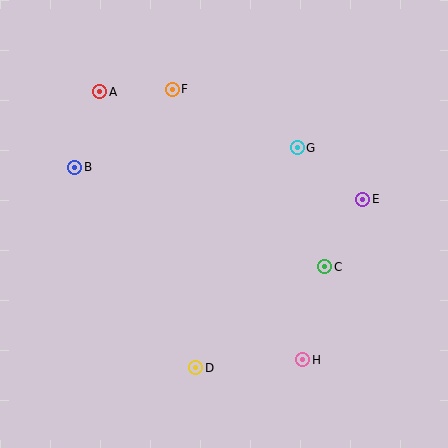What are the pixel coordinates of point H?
Point H is at (303, 360).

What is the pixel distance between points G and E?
The distance between G and E is 83 pixels.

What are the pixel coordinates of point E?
Point E is at (363, 199).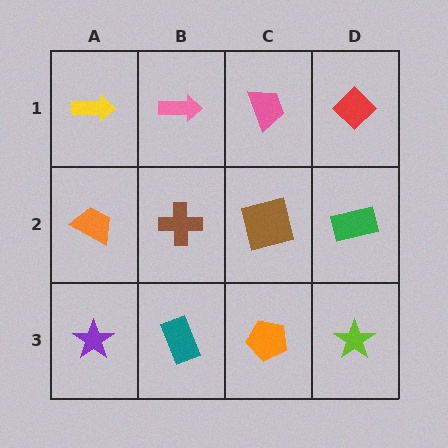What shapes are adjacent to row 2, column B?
A pink arrow (row 1, column B), a teal rectangle (row 3, column B), an orange trapezoid (row 2, column A), a brown square (row 2, column C).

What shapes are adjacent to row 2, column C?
A pink trapezoid (row 1, column C), an orange pentagon (row 3, column C), a brown cross (row 2, column B), a green rectangle (row 2, column D).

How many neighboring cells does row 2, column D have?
3.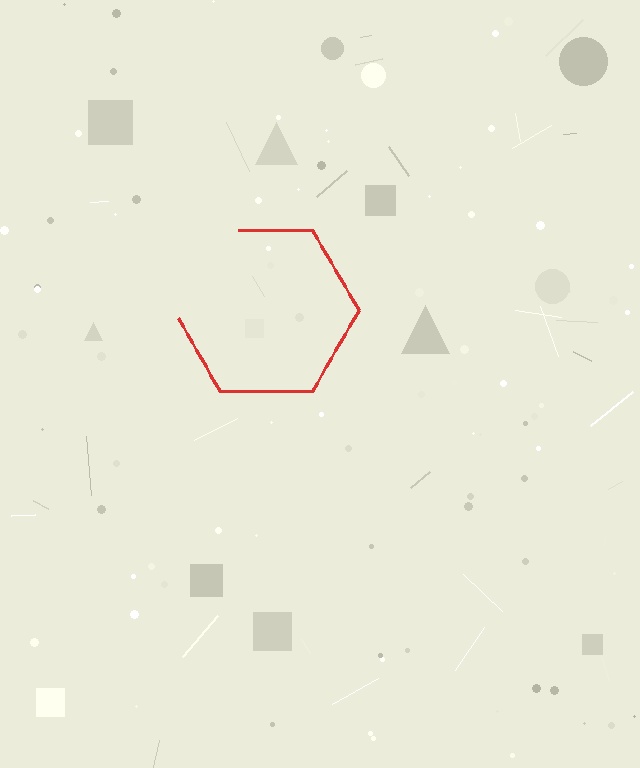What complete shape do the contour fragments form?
The contour fragments form a hexagon.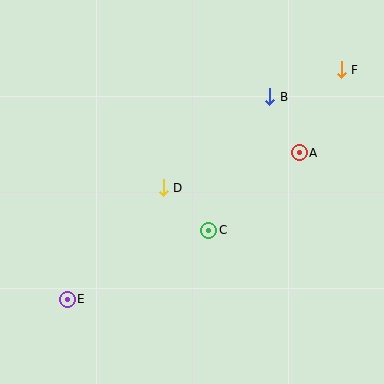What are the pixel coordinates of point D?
Point D is at (163, 188).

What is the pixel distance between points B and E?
The distance between B and E is 287 pixels.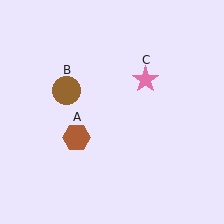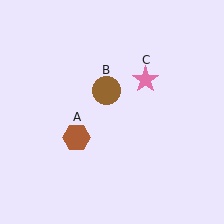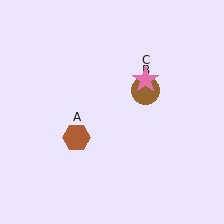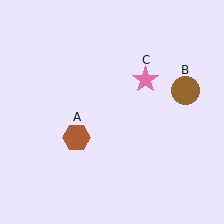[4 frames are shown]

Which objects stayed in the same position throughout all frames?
Brown hexagon (object A) and pink star (object C) remained stationary.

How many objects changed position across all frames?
1 object changed position: brown circle (object B).